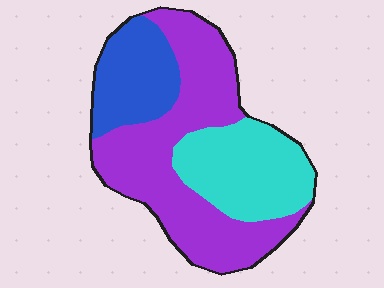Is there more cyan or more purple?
Purple.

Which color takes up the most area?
Purple, at roughly 50%.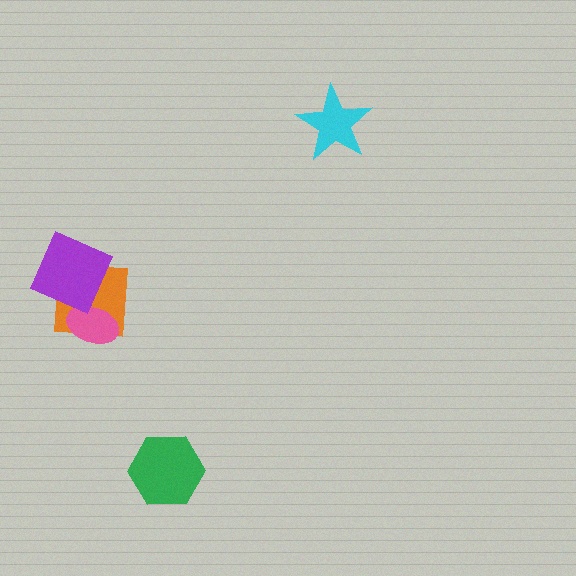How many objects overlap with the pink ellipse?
1 object overlaps with the pink ellipse.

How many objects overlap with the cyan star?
0 objects overlap with the cyan star.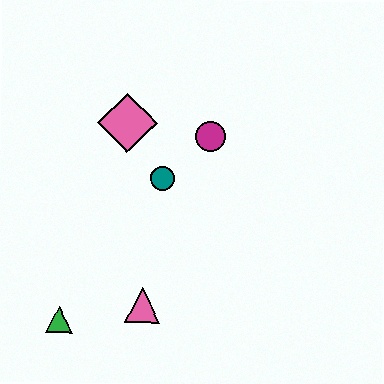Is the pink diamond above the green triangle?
Yes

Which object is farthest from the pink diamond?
The green triangle is farthest from the pink diamond.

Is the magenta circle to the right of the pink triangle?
Yes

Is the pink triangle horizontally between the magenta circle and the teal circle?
No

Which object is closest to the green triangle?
The pink triangle is closest to the green triangle.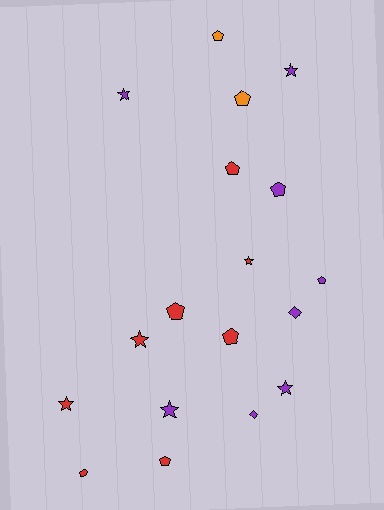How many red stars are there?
There are 3 red stars.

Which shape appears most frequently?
Pentagon, with 9 objects.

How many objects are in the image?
There are 18 objects.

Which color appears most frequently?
Purple, with 8 objects.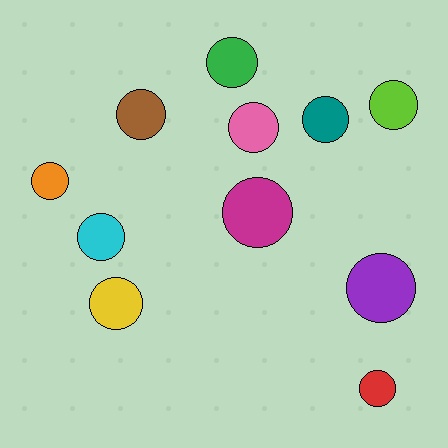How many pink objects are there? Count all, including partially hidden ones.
There is 1 pink object.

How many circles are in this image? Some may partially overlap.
There are 11 circles.